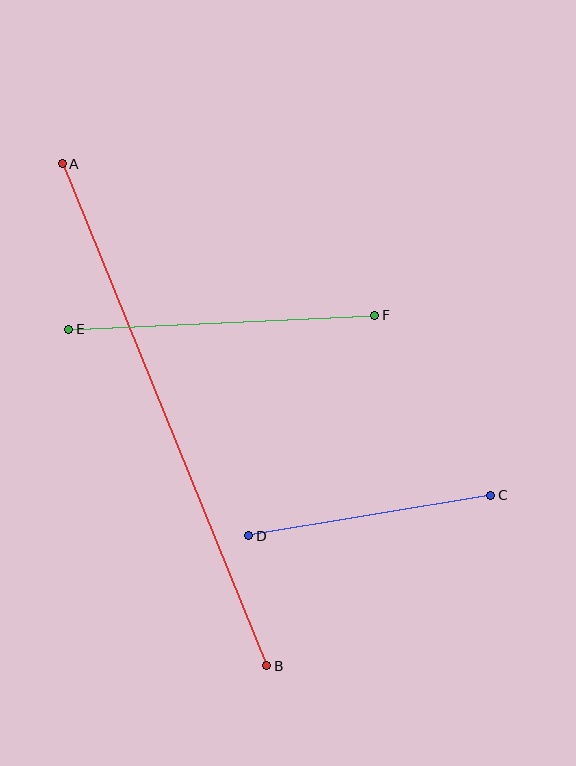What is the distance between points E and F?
The distance is approximately 307 pixels.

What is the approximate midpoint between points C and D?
The midpoint is at approximately (370, 515) pixels.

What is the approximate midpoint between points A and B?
The midpoint is at approximately (165, 415) pixels.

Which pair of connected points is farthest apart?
Points A and B are farthest apart.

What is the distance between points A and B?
The distance is approximately 542 pixels.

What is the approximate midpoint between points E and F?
The midpoint is at approximately (222, 322) pixels.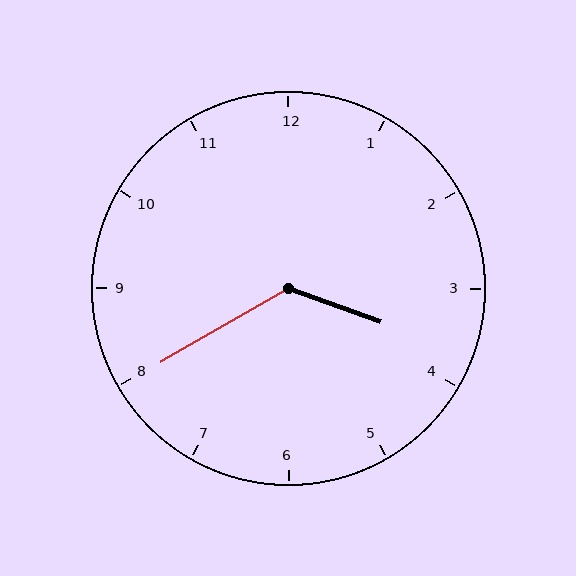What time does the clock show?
3:40.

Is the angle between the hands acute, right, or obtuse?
It is obtuse.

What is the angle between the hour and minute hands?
Approximately 130 degrees.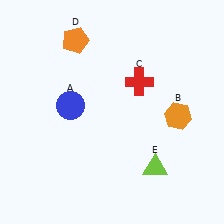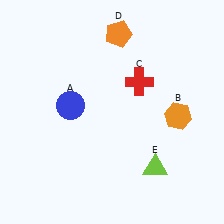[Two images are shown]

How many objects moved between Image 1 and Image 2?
1 object moved between the two images.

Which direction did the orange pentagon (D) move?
The orange pentagon (D) moved right.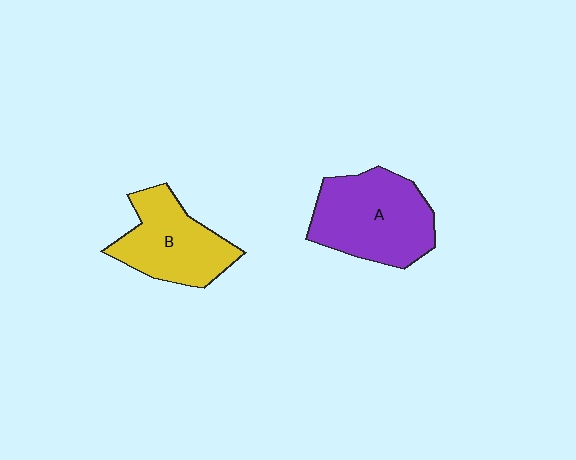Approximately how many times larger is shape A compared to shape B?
Approximately 1.2 times.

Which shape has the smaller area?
Shape B (yellow).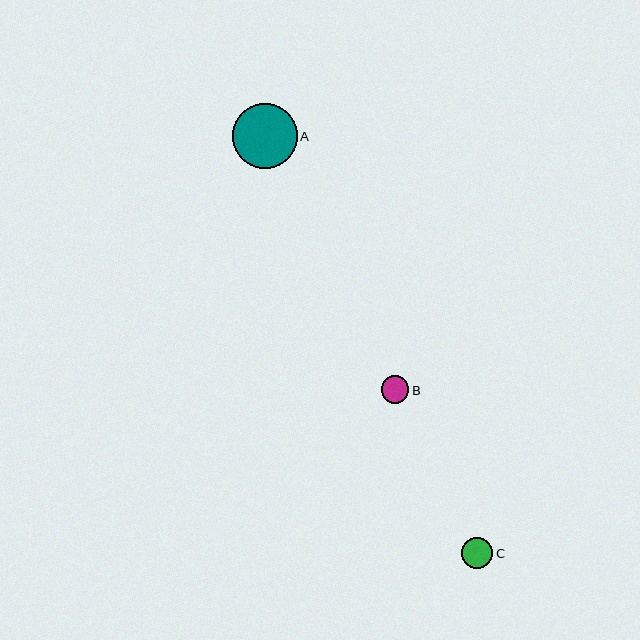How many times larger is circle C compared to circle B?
Circle C is approximately 1.1 times the size of circle B.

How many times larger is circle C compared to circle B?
Circle C is approximately 1.1 times the size of circle B.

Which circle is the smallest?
Circle B is the smallest with a size of approximately 28 pixels.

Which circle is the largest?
Circle A is the largest with a size of approximately 65 pixels.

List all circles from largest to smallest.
From largest to smallest: A, C, B.